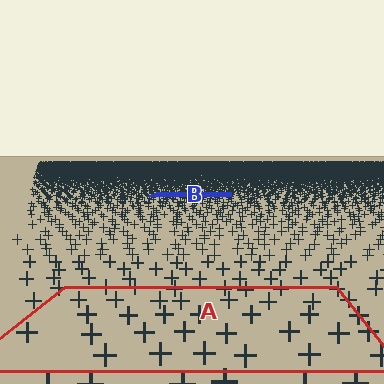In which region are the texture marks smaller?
The texture marks are smaller in region B, because it is farther away.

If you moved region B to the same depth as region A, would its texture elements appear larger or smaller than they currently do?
They would appear larger. At a closer depth, the same texture elements are projected at a bigger on-screen size.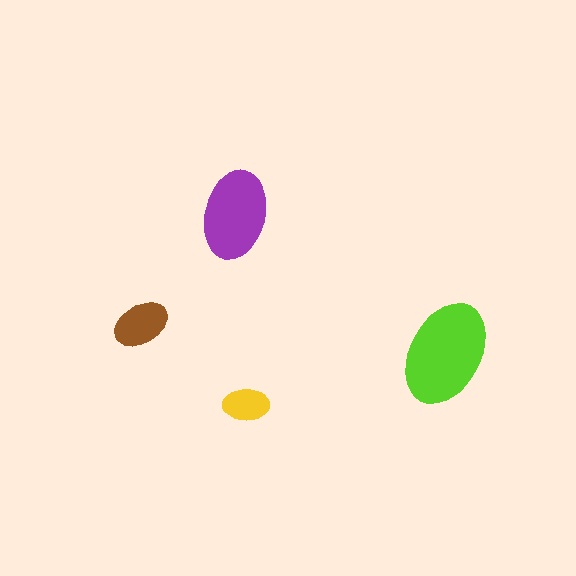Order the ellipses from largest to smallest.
the lime one, the purple one, the brown one, the yellow one.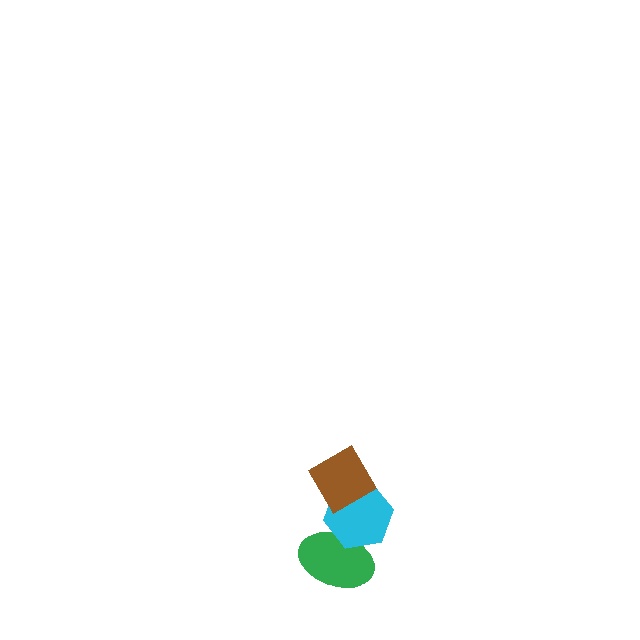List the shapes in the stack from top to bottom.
From top to bottom: the brown diamond, the cyan hexagon, the green ellipse.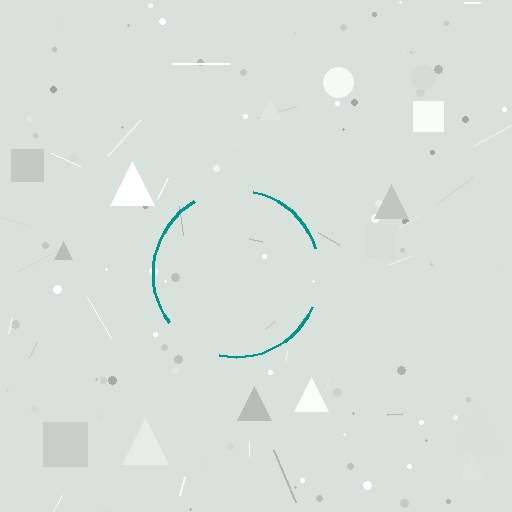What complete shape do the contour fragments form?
The contour fragments form a circle.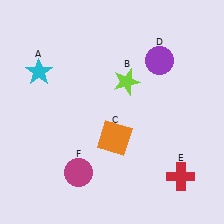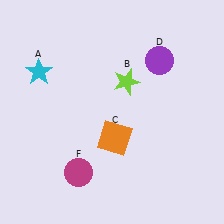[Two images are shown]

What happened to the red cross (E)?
The red cross (E) was removed in Image 2. It was in the bottom-right area of Image 1.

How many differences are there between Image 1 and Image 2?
There is 1 difference between the two images.